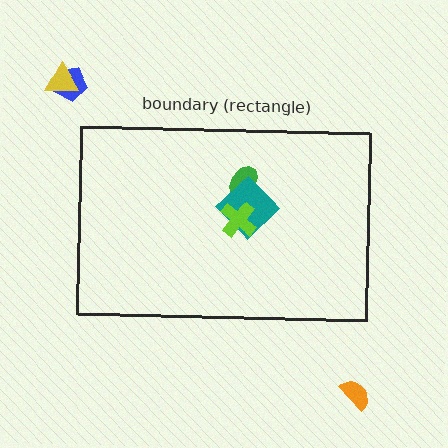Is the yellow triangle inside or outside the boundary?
Outside.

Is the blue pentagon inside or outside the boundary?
Outside.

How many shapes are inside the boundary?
3 inside, 3 outside.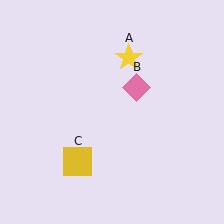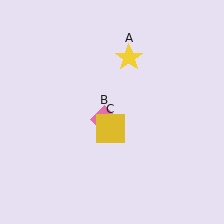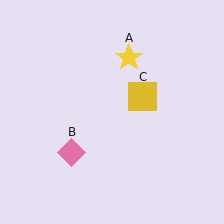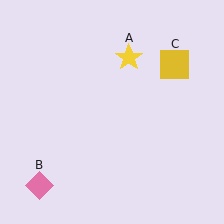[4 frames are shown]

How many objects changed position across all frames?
2 objects changed position: pink diamond (object B), yellow square (object C).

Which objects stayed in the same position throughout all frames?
Yellow star (object A) remained stationary.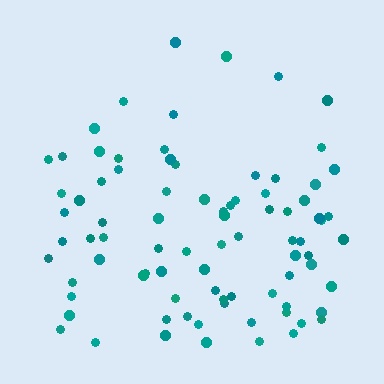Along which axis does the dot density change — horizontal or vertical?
Vertical.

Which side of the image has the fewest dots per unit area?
The top.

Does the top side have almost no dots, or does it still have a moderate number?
Still a moderate number, just noticeably fewer than the bottom.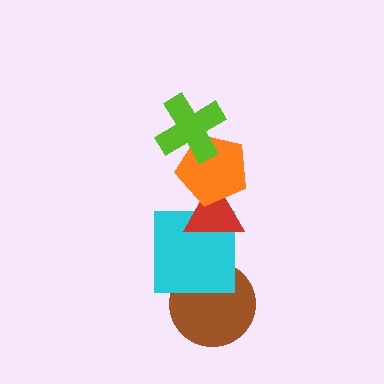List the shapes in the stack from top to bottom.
From top to bottom: the lime cross, the orange pentagon, the red triangle, the cyan square, the brown circle.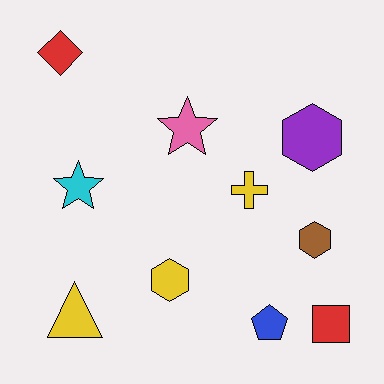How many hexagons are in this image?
There are 3 hexagons.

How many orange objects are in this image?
There are no orange objects.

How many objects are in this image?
There are 10 objects.